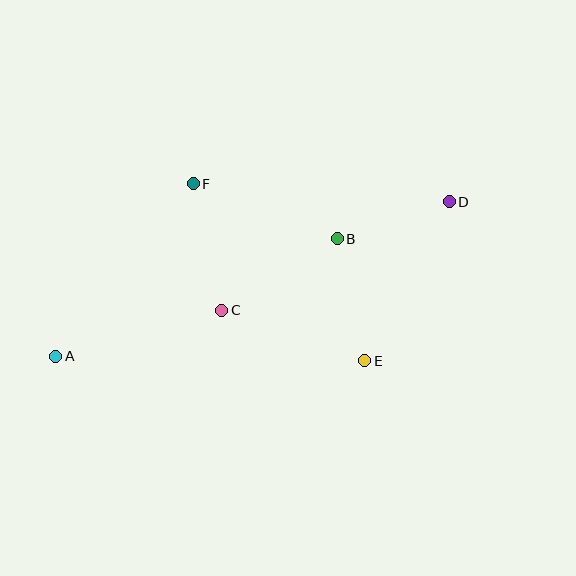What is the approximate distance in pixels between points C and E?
The distance between C and E is approximately 152 pixels.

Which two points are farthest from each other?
Points A and D are farthest from each other.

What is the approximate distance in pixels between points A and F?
The distance between A and F is approximately 220 pixels.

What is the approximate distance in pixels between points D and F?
The distance between D and F is approximately 257 pixels.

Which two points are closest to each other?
Points B and D are closest to each other.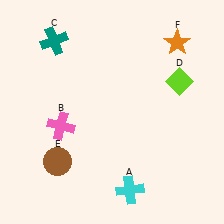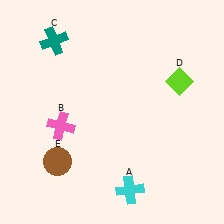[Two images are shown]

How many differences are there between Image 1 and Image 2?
There is 1 difference between the two images.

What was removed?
The orange star (F) was removed in Image 2.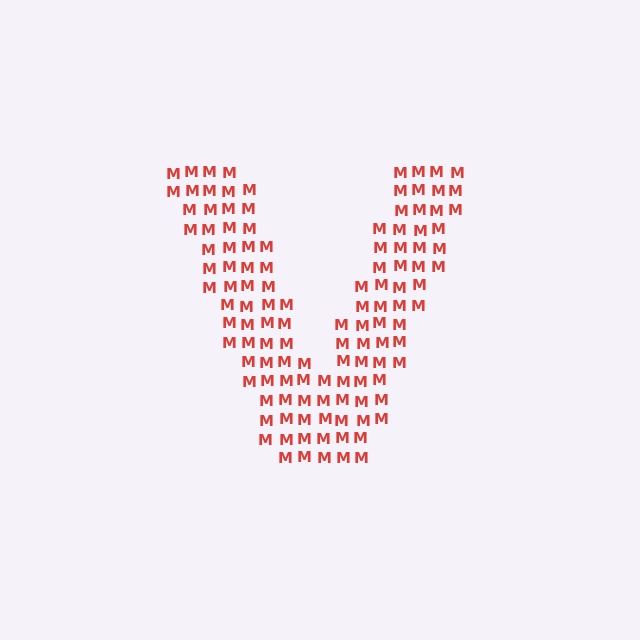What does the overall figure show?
The overall figure shows the letter V.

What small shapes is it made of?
It is made of small letter M's.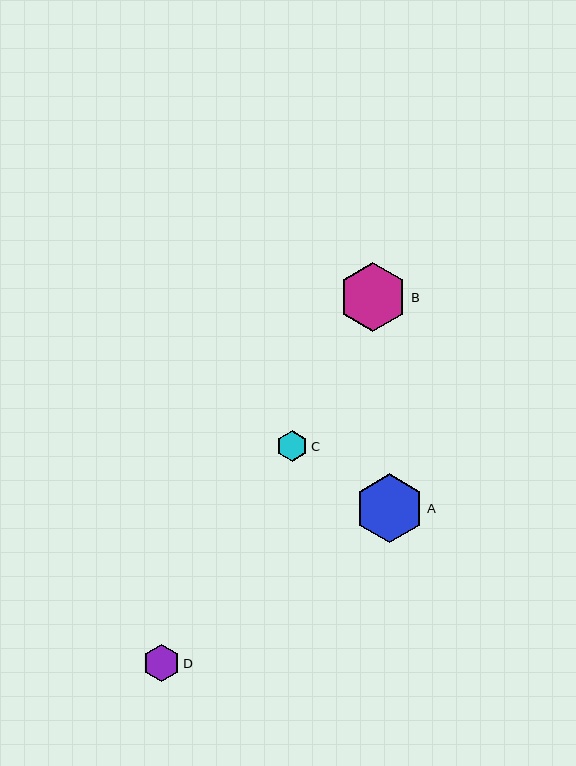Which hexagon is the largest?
Hexagon B is the largest with a size of approximately 69 pixels.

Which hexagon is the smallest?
Hexagon C is the smallest with a size of approximately 31 pixels.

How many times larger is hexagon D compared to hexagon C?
Hexagon D is approximately 1.2 times the size of hexagon C.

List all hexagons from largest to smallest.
From largest to smallest: B, A, D, C.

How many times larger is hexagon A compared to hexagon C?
Hexagon A is approximately 2.3 times the size of hexagon C.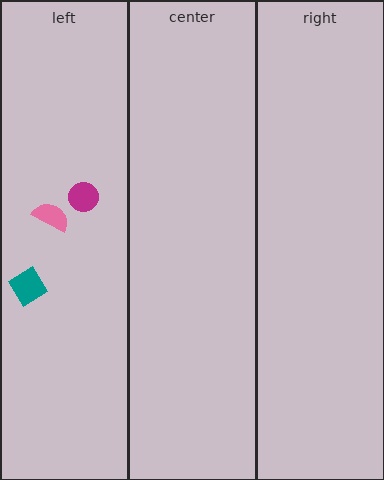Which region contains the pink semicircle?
The left region.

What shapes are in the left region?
The magenta circle, the teal diamond, the pink semicircle.